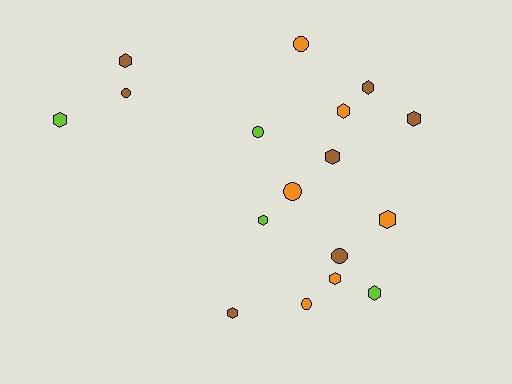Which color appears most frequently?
Brown, with 7 objects.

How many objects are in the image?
There are 17 objects.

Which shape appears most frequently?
Hexagon, with 11 objects.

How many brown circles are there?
There are 2 brown circles.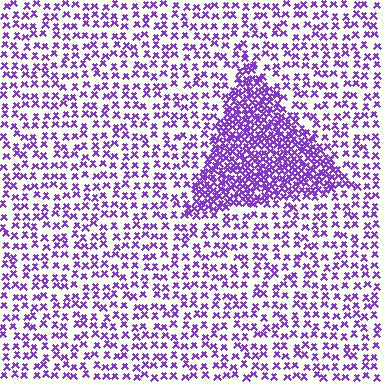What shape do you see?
I see a triangle.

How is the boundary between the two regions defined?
The boundary is defined by a change in element density (approximately 2.6x ratio). All elements are the same color, size, and shape.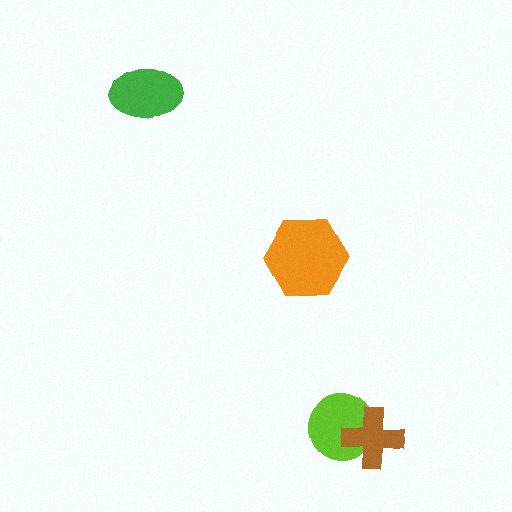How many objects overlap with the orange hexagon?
0 objects overlap with the orange hexagon.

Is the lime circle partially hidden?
Yes, it is partially covered by another shape.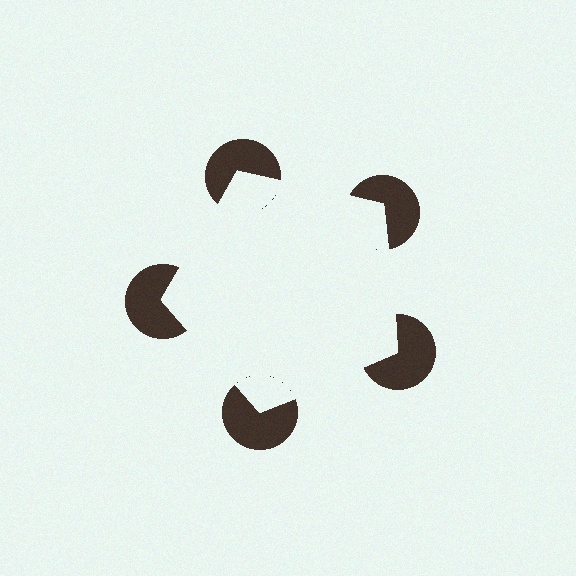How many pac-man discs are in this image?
There are 5 — one at each vertex of the illusory pentagon.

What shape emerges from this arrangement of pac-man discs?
An illusory pentagon — its edges are inferred from the aligned wedge cuts in the pac-man discs, not physically drawn.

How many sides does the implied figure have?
5 sides.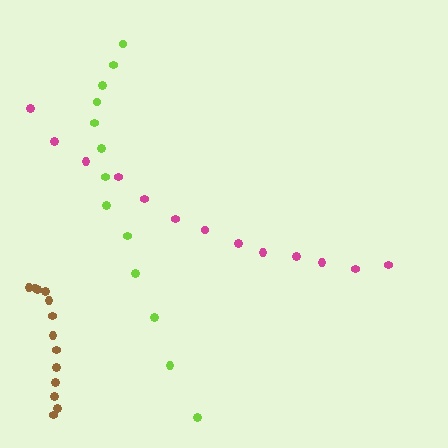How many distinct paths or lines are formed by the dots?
There are 3 distinct paths.